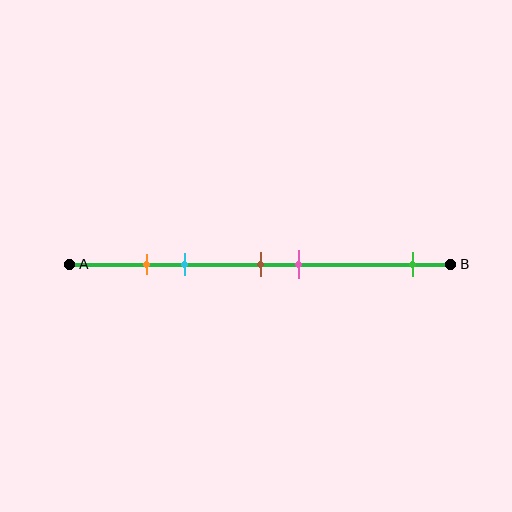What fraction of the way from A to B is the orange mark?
The orange mark is approximately 20% (0.2) of the way from A to B.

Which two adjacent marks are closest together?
The orange and cyan marks are the closest adjacent pair.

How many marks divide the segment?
There are 5 marks dividing the segment.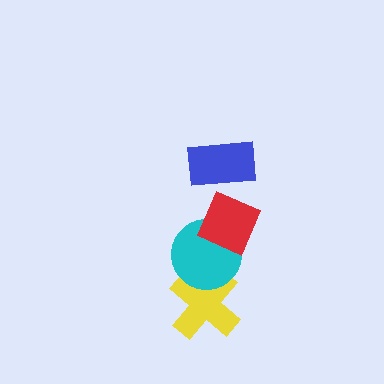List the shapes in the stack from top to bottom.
From top to bottom: the blue rectangle, the red diamond, the cyan circle, the yellow cross.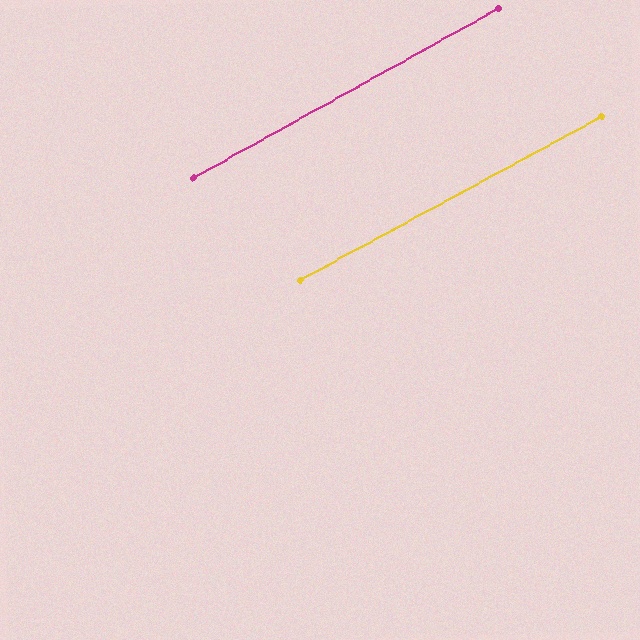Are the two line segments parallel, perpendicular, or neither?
Parallel — their directions differ by only 0.6°.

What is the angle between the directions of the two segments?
Approximately 1 degree.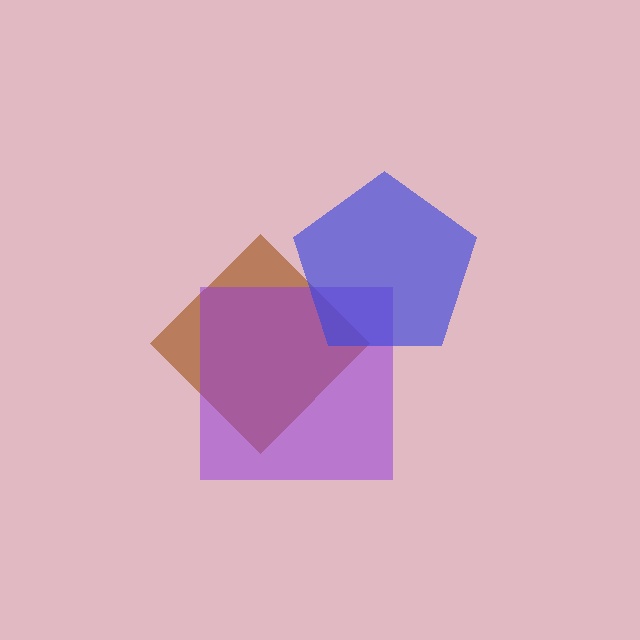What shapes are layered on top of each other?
The layered shapes are: a brown diamond, a purple square, a blue pentagon.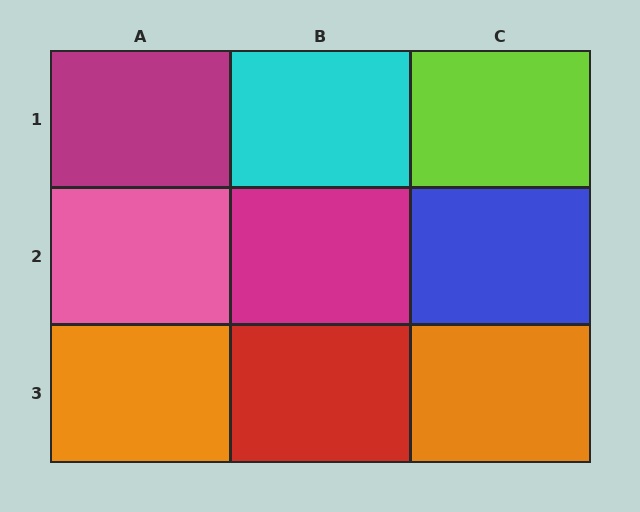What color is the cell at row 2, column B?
Magenta.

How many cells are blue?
1 cell is blue.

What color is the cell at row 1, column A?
Magenta.